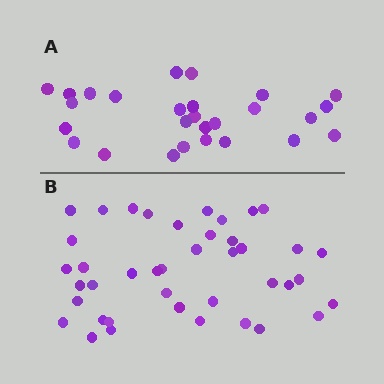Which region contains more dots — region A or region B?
Region B (the bottom region) has more dots.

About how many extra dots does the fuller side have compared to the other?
Region B has approximately 15 more dots than region A.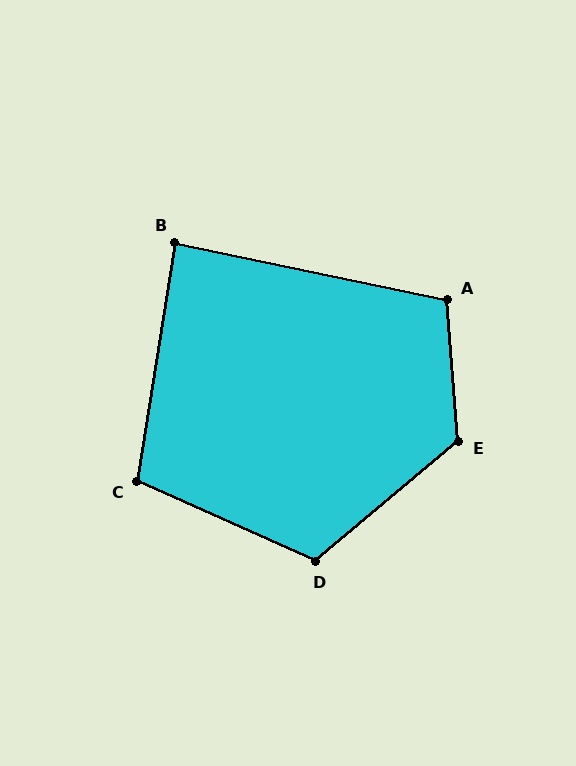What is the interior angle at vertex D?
Approximately 116 degrees (obtuse).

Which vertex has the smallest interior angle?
B, at approximately 87 degrees.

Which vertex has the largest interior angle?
E, at approximately 125 degrees.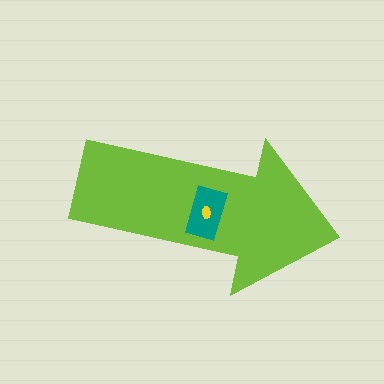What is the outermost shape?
The lime arrow.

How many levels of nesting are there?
3.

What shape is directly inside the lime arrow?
The teal rectangle.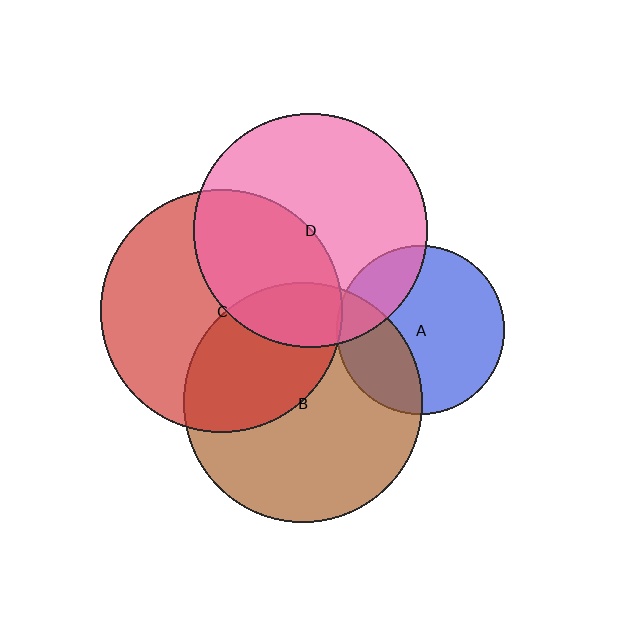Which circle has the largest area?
Circle C (red).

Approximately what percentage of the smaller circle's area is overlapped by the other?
Approximately 20%.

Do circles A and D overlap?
Yes.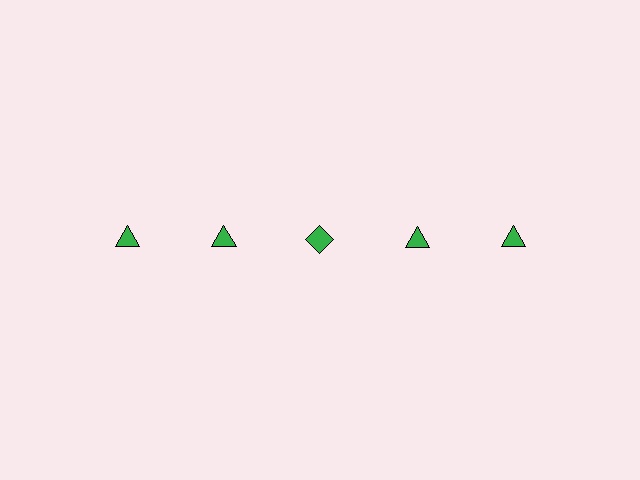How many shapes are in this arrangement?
There are 5 shapes arranged in a grid pattern.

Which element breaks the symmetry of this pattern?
The green diamond in the top row, center column breaks the symmetry. All other shapes are green triangles.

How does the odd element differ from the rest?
It has a different shape: diamond instead of triangle.